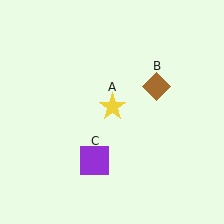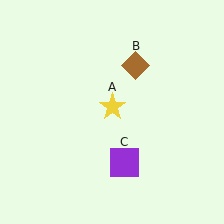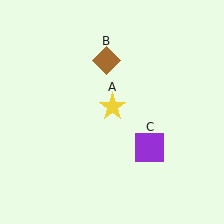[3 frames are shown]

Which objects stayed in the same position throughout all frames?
Yellow star (object A) remained stationary.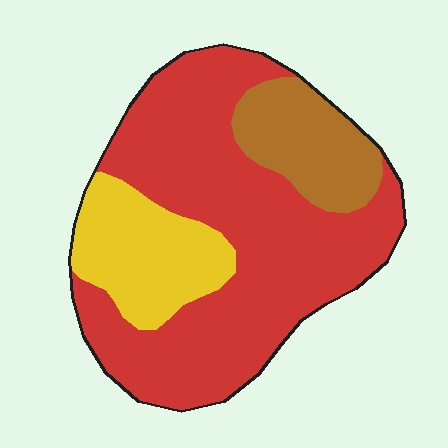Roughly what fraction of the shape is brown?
Brown takes up about one sixth (1/6) of the shape.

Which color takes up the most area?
Red, at roughly 65%.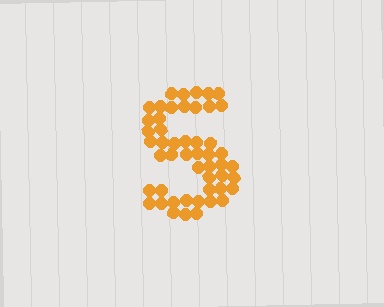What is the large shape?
The large shape is the letter S.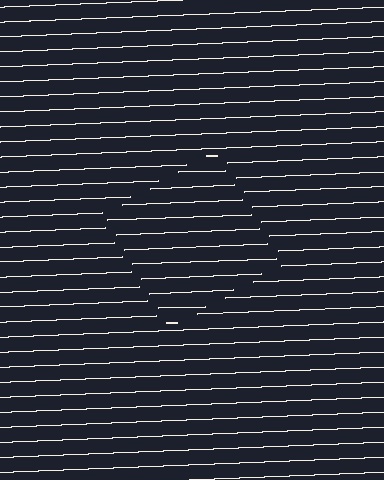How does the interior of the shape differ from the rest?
The interior of the shape contains the same grating, shifted by half a period — the contour is defined by the phase discontinuity where line-ends from the inner and outer gratings abut.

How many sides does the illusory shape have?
4 sides — the line-ends trace a square.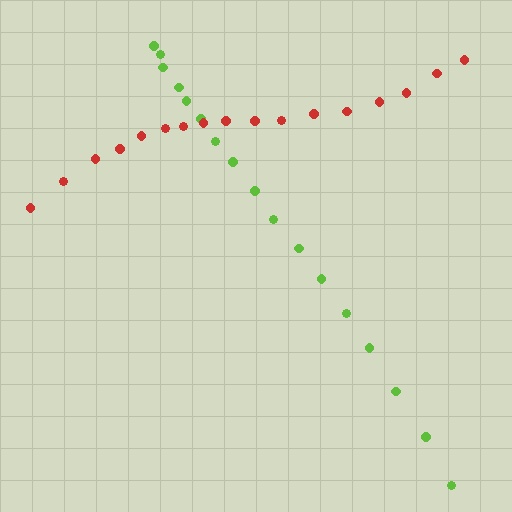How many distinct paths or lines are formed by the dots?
There are 2 distinct paths.